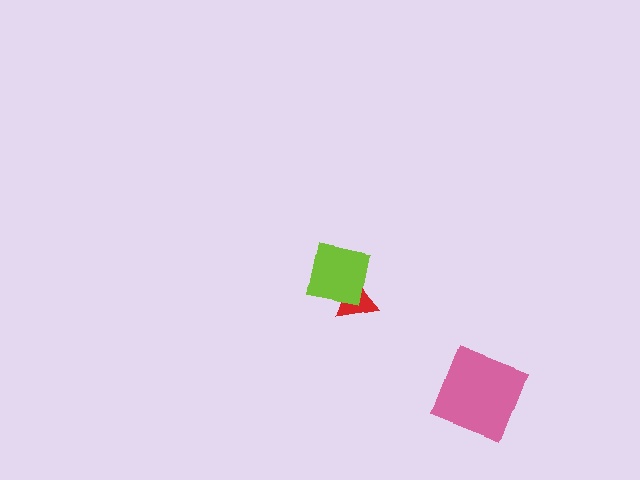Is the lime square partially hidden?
No, no other shape covers it.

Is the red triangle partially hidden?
Yes, it is partially covered by another shape.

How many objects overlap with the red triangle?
1 object overlaps with the red triangle.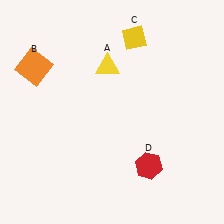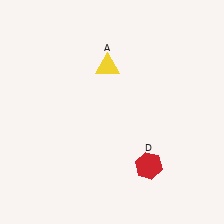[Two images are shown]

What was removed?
The orange square (B), the yellow diamond (C) were removed in Image 2.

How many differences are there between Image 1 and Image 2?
There are 2 differences between the two images.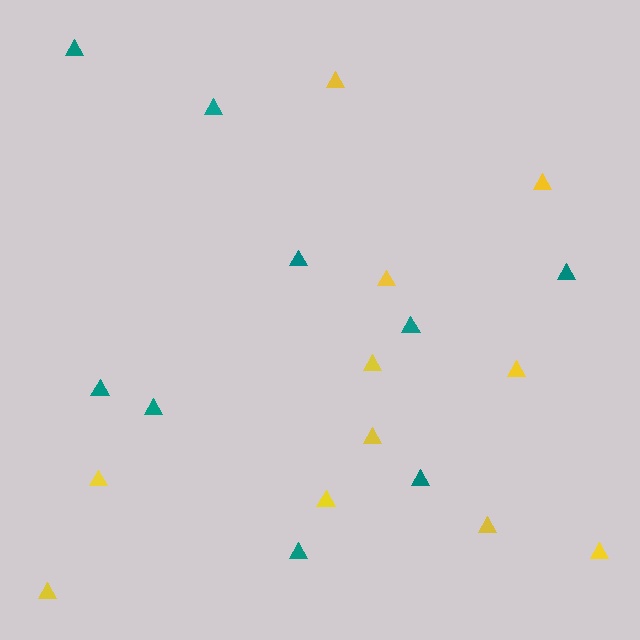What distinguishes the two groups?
There are 2 groups: one group of yellow triangles (11) and one group of teal triangles (9).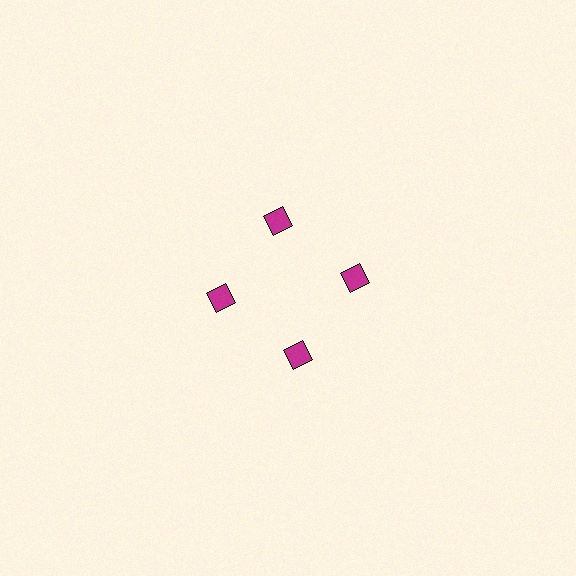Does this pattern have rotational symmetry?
Yes, this pattern has 4-fold rotational symmetry. It looks the same after rotating 90 degrees around the center.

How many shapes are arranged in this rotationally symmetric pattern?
There are 4 shapes, arranged in 4 groups of 1.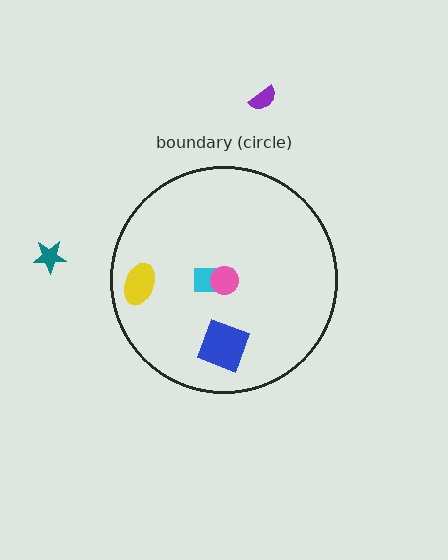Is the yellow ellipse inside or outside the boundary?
Inside.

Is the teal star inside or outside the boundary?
Outside.